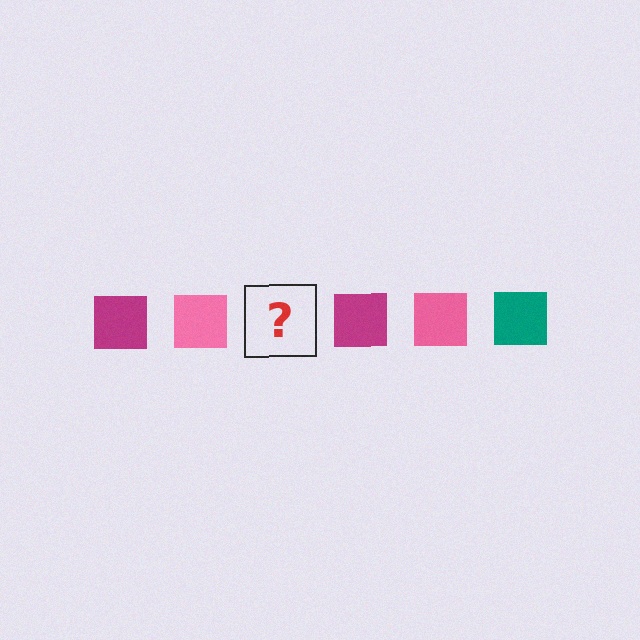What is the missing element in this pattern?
The missing element is a teal square.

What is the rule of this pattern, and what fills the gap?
The rule is that the pattern cycles through magenta, pink, teal squares. The gap should be filled with a teal square.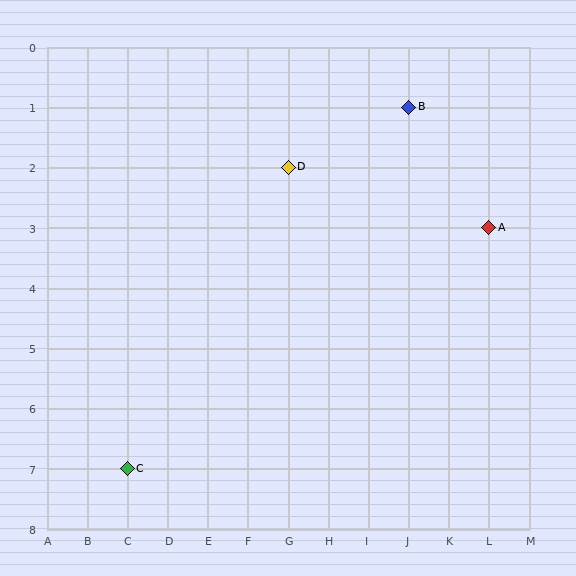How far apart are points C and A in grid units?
Points C and A are 9 columns and 4 rows apart (about 9.8 grid units diagonally).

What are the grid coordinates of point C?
Point C is at grid coordinates (C, 7).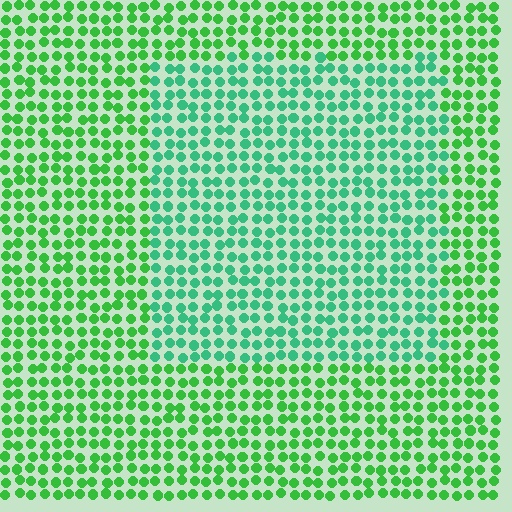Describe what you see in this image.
The image is filled with small green elements in a uniform arrangement. A rectangle-shaped region is visible where the elements are tinted to a slightly different hue, forming a subtle color boundary.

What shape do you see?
I see a rectangle.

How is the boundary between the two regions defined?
The boundary is defined purely by a slight shift in hue (about 31 degrees). Spacing, size, and orientation are identical on both sides.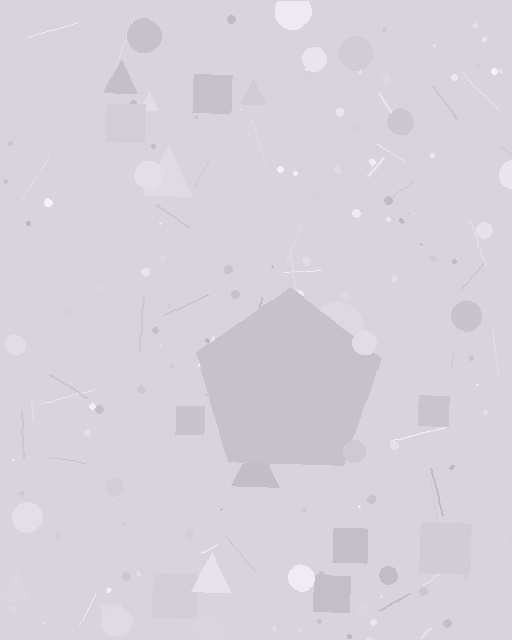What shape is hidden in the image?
A pentagon is hidden in the image.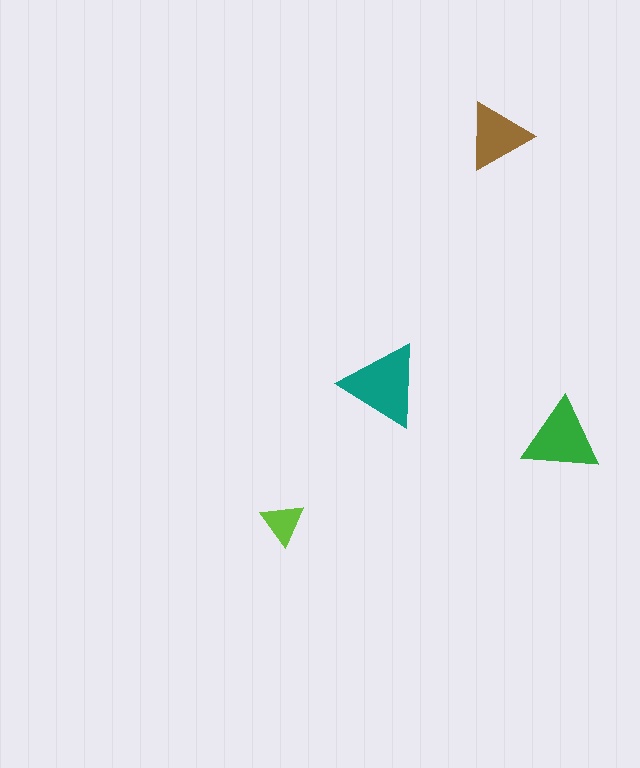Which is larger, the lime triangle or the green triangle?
The green one.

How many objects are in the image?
There are 4 objects in the image.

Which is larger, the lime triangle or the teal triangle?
The teal one.